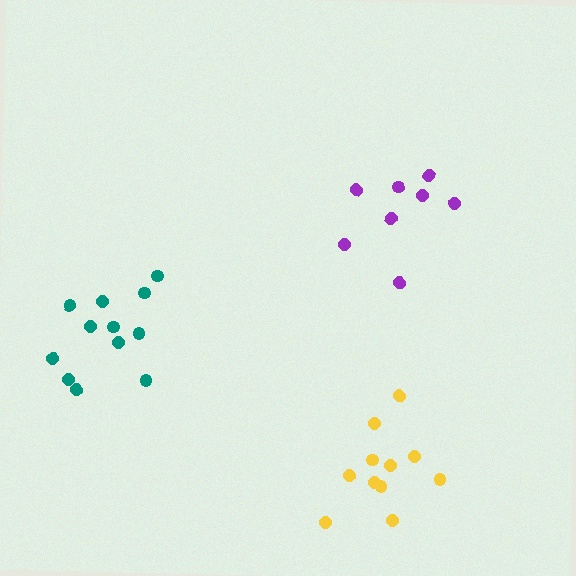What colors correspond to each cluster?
The clusters are colored: purple, teal, yellow.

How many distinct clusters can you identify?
There are 3 distinct clusters.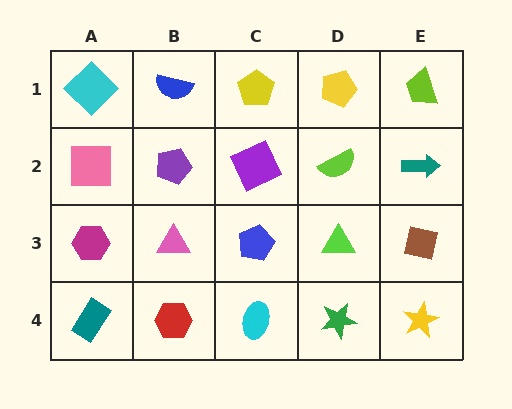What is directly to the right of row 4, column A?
A red hexagon.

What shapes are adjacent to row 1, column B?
A purple pentagon (row 2, column B), a cyan diamond (row 1, column A), a yellow pentagon (row 1, column C).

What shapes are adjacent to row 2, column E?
A lime trapezoid (row 1, column E), a brown square (row 3, column E), a lime semicircle (row 2, column D).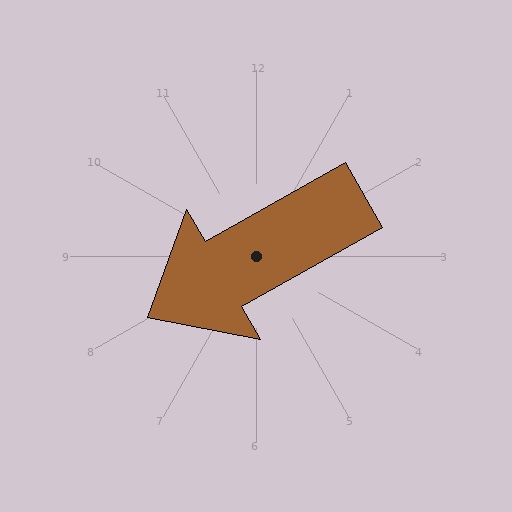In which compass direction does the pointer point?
Southwest.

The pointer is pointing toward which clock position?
Roughly 8 o'clock.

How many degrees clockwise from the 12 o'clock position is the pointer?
Approximately 241 degrees.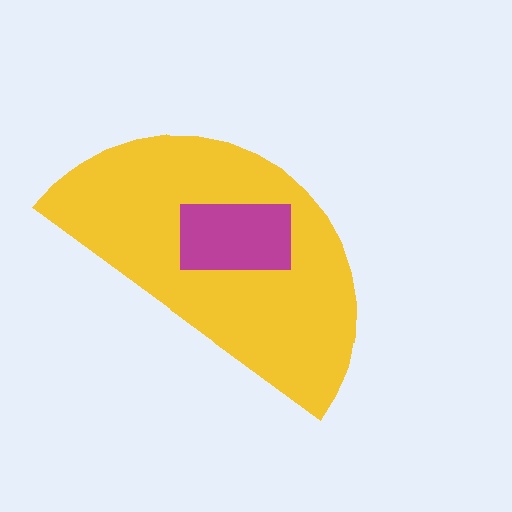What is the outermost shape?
The yellow semicircle.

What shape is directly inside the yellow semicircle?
The magenta rectangle.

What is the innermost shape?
The magenta rectangle.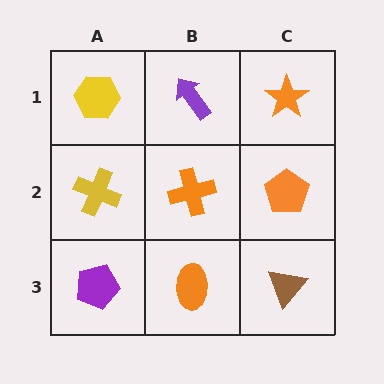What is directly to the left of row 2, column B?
A yellow cross.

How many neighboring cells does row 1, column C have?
2.